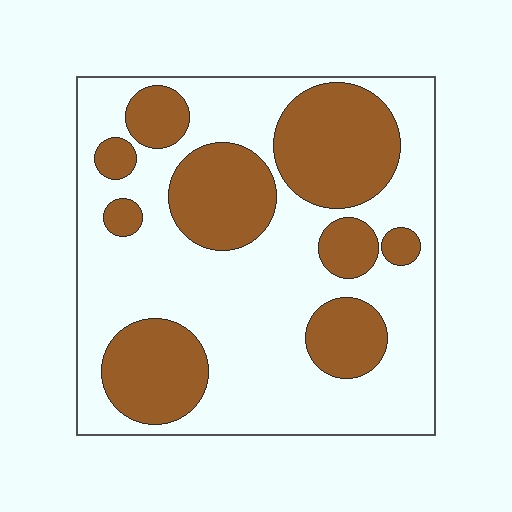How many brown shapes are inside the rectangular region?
9.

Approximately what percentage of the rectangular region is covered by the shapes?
Approximately 35%.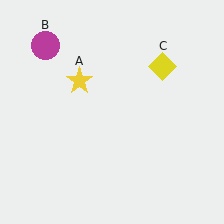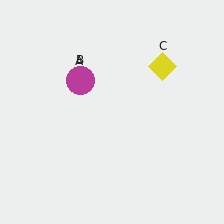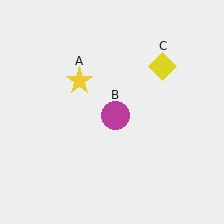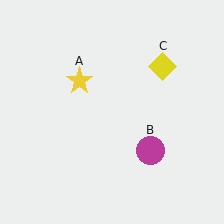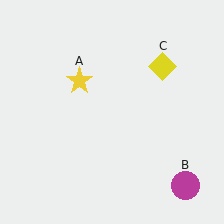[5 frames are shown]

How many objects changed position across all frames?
1 object changed position: magenta circle (object B).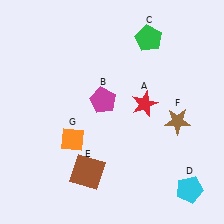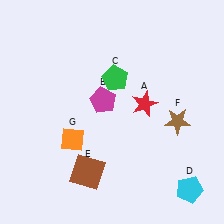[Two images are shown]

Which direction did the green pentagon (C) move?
The green pentagon (C) moved down.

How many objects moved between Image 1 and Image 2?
1 object moved between the two images.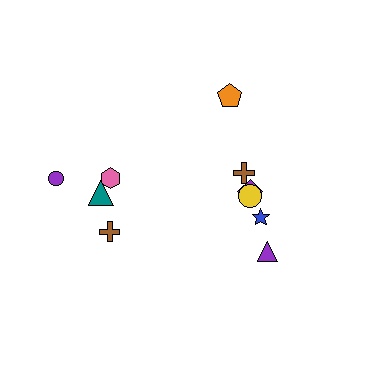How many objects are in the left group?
There are 4 objects.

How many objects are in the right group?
There are 6 objects.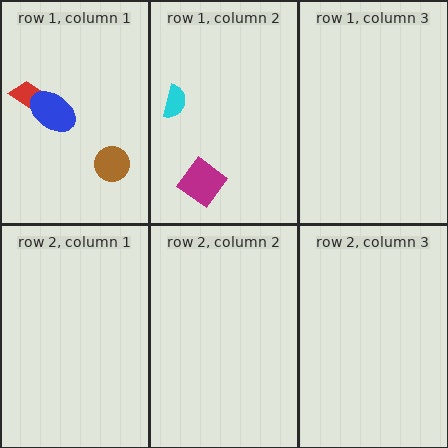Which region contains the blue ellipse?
The row 1, column 1 region.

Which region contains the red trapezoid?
The row 1, column 1 region.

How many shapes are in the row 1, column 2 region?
2.